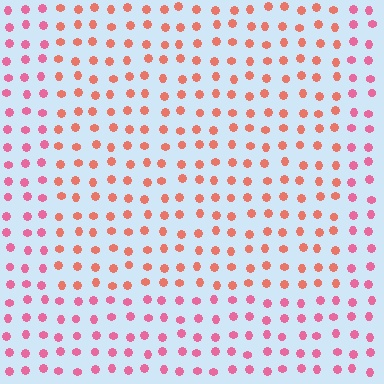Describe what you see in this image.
The image is filled with small pink elements in a uniform arrangement. A rectangle-shaped region is visible where the elements are tinted to a slightly different hue, forming a subtle color boundary.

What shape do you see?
I see a rectangle.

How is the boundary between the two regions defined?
The boundary is defined purely by a slight shift in hue (about 31 degrees). Spacing, size, and orientation are identical on both sides.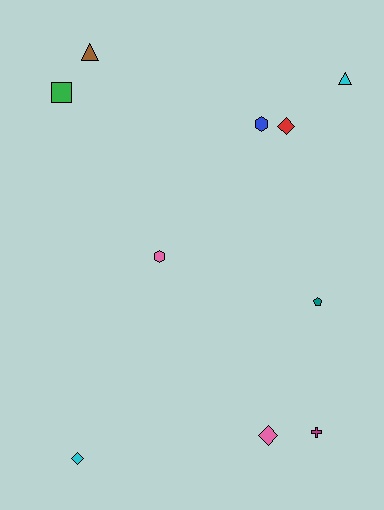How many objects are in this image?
There are 10 objects.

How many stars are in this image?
There are no stars.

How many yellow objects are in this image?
There are no yellow objects.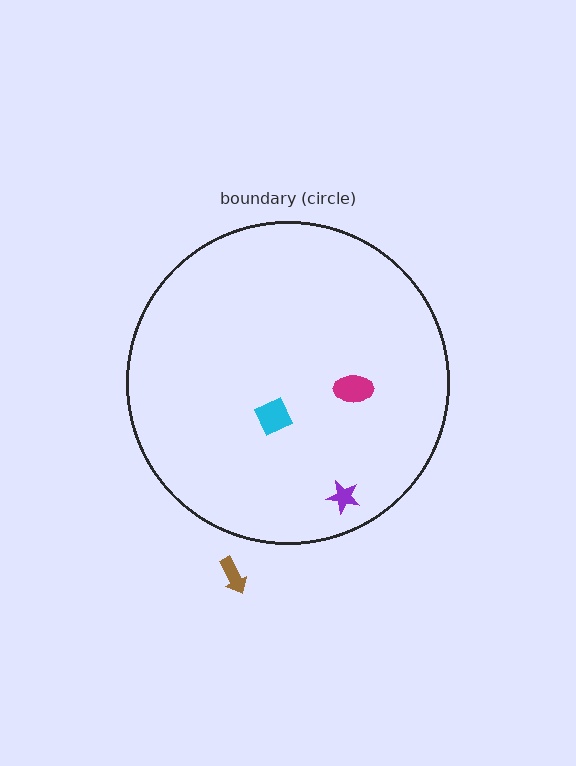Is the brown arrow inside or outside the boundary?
Outside.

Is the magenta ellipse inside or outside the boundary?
Inside.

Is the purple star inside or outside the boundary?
Inside.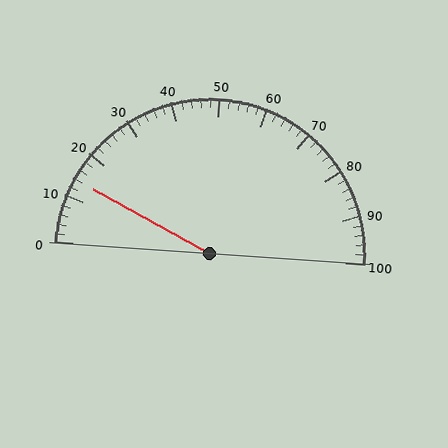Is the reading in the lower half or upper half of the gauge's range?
The reading is in the lower half of the range (0 to 100).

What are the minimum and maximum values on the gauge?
The gauge ranges from 0 to 100.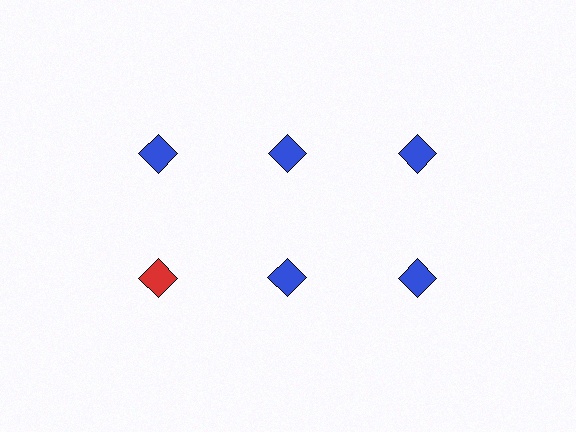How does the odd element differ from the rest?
It has a different color: red instead of blue.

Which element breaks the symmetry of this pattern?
The red diamond in the second row, leftmost column breaks the symmetry. All other shapes are blue diamonds.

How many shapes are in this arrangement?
There are 6 shapes arranged in a grid pattern.